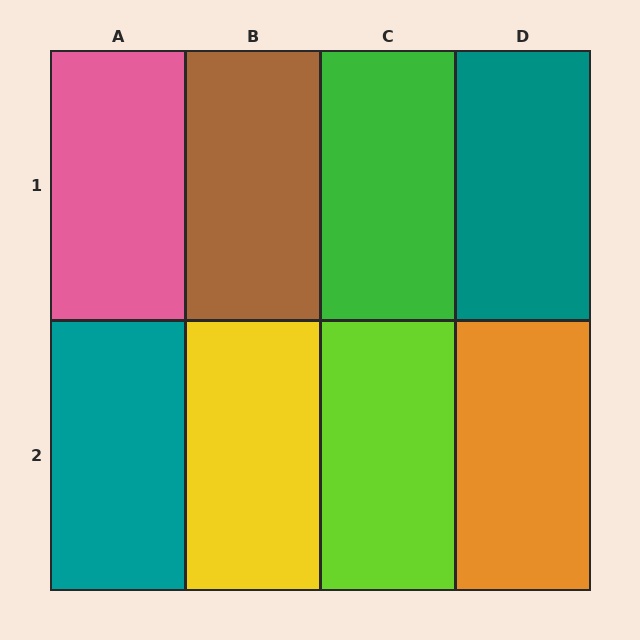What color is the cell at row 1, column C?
Green.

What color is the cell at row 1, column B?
Brown.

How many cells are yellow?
1 cell is yellow.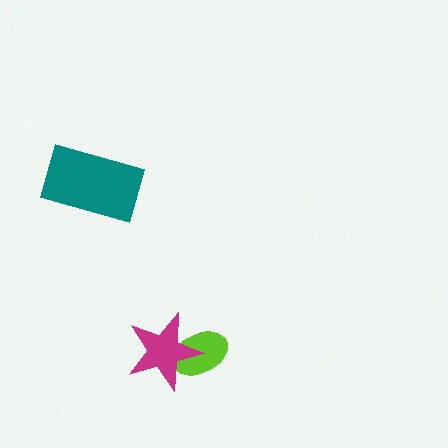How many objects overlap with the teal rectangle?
0 objects overlap with the teal rectangle.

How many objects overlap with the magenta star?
1 object overlaps with the magenta star.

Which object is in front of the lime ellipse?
The magenta star is in front of the lime ellipse.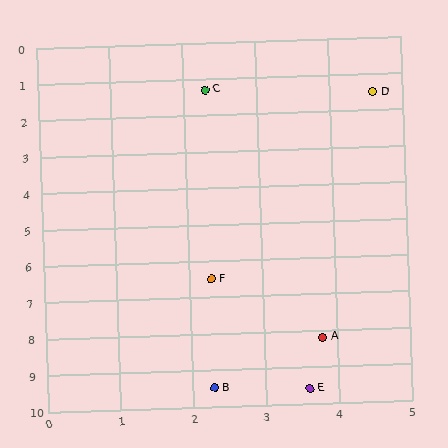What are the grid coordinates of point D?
Point D is at approximately (4.6, 1.5).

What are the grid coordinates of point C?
Point C is at approximately (2.3, 1.3).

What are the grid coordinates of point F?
Point F is at approximately (2.3, 6.5).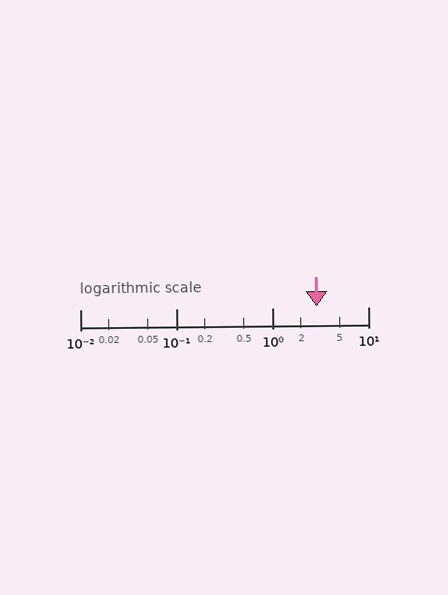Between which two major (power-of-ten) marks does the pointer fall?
The pointer is between 1 and 10.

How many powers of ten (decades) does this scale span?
The scale spans 3 decades, from 0.01 to 10.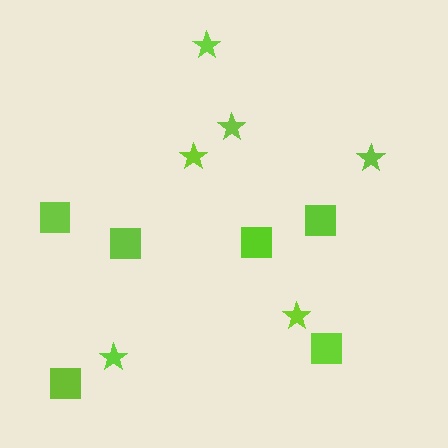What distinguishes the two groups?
There are 2 groups: one group of stars (6) and one group of squares (6).